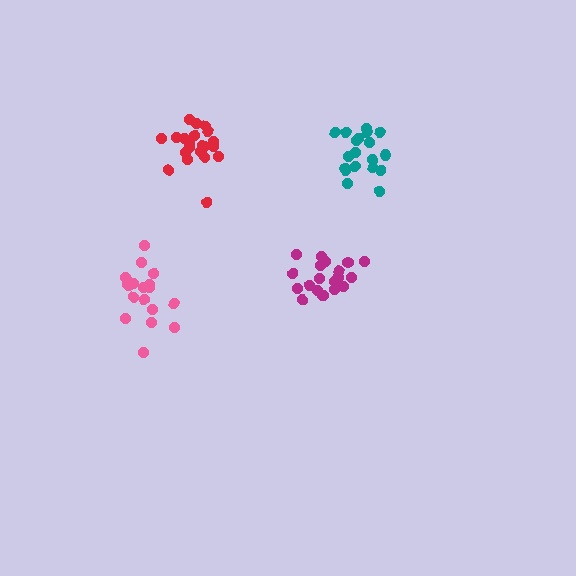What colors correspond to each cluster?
The clusters are colored: magenta, teal, red, pink.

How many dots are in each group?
Group 1: 20 dots, Group 2: 19 dots, Group 3: 21 dots, Group 4: 18 dots (78 total).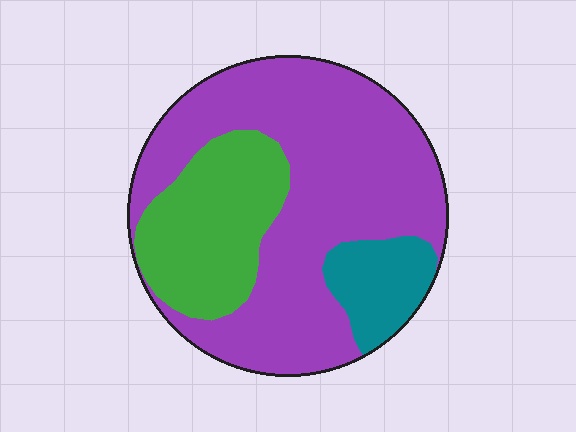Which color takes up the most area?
Purple, at roughly 65%.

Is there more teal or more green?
Green.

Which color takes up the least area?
Teal, at roughly 10%.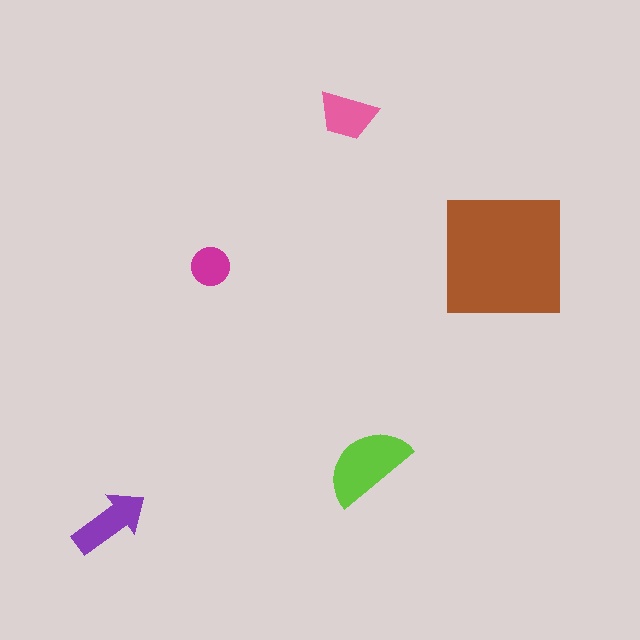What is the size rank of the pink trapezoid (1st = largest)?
4th.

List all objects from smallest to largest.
The magenta circle, the pink trapezoid, the purple arrow, the lime semicircle, the brown square.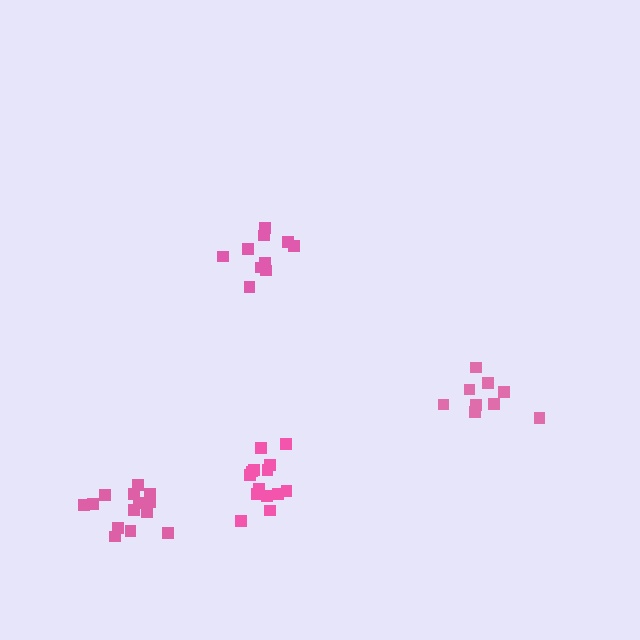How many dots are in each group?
Group 1: 9 dots, Group 2: 14 dots, Group 3: 10 dots, Group 4: 14 dots (47 total).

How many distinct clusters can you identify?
There are 4 distinct clusters.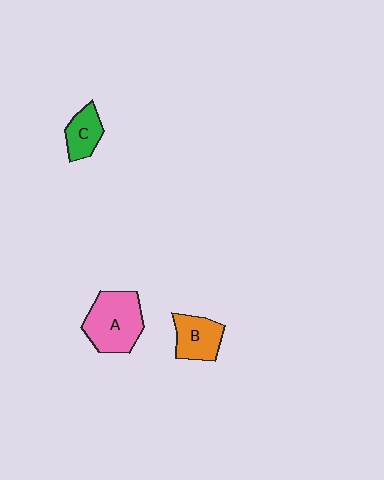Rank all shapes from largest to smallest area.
From largest to smallest: A (pink), B (orange), C (green).